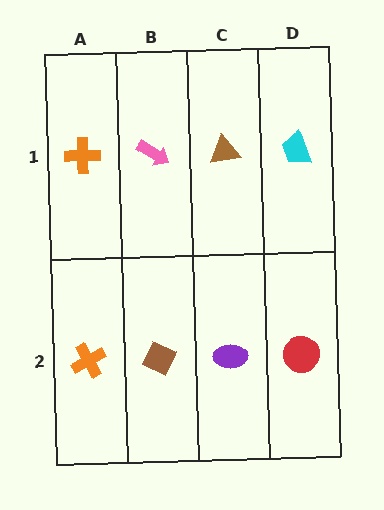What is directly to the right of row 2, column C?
A red circle.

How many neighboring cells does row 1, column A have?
2.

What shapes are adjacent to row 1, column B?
A brown diamond (row 2, column B), an orange cross (row 1, column A), a brown triangle (row 1, column C).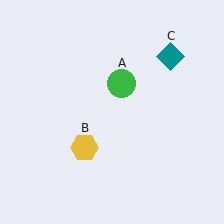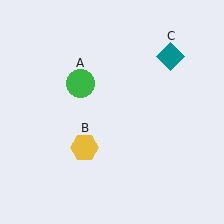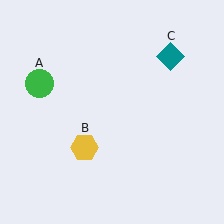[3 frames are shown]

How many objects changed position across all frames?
1 object changed position: green circle (object A).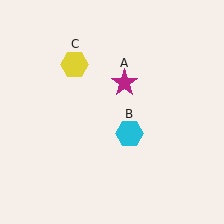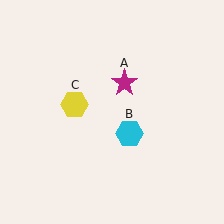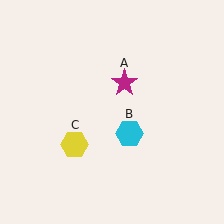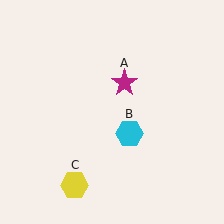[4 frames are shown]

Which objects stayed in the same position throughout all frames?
Magenta star (object A) and cyan hexagon (object B) remained stationary.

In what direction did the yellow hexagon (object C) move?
The yellow hexagon (object C) moved down.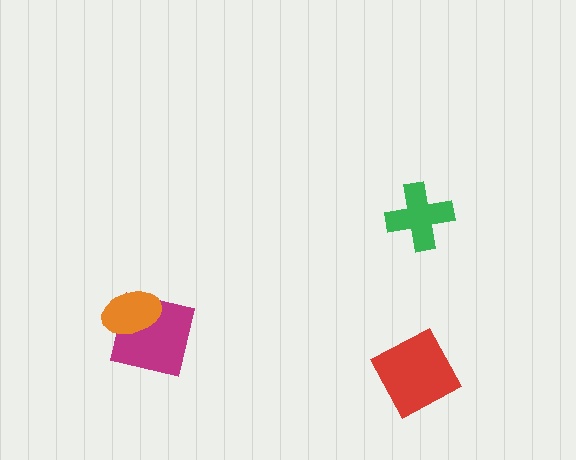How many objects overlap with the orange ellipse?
1 object overlaps with the orange ellipse.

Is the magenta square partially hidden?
Yes, it is partially covered by another shape.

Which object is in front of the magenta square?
The orange ellipse is in front of the magenta square.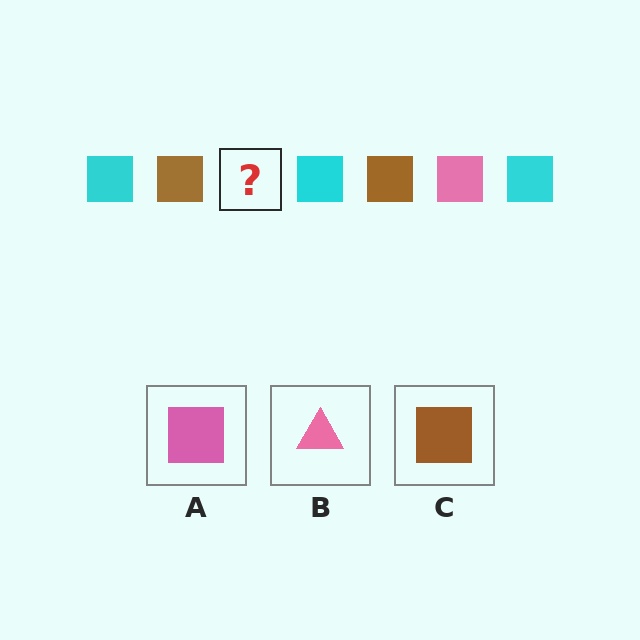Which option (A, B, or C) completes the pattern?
A.